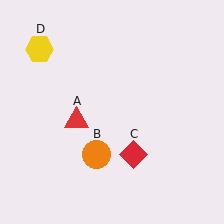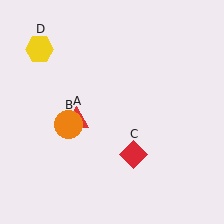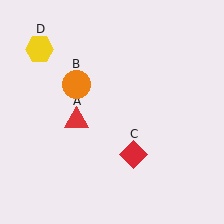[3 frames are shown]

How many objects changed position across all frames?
1 object changed position: orange circle (object B).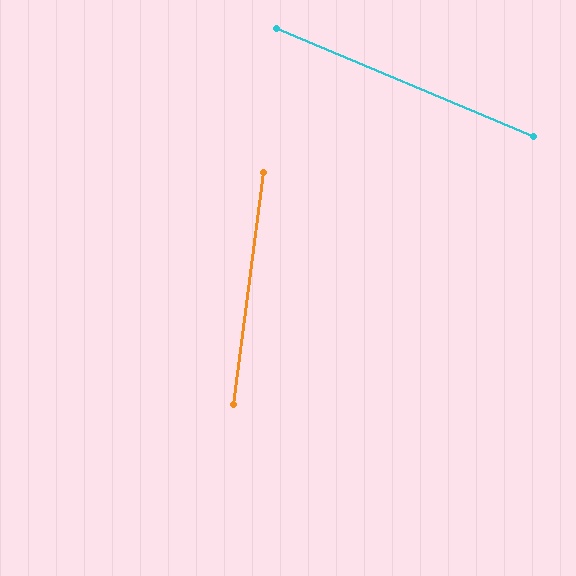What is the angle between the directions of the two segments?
Approximately 75 degrees.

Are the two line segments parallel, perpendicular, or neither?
Neither parallel nor perpendicular — they differ by about 75°.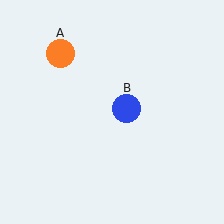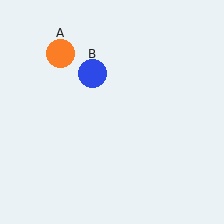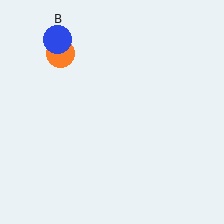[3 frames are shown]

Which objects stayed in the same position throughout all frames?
Orange circle (object A) remained stationary.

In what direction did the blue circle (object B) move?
The blue circle (object B) moved up and to the left.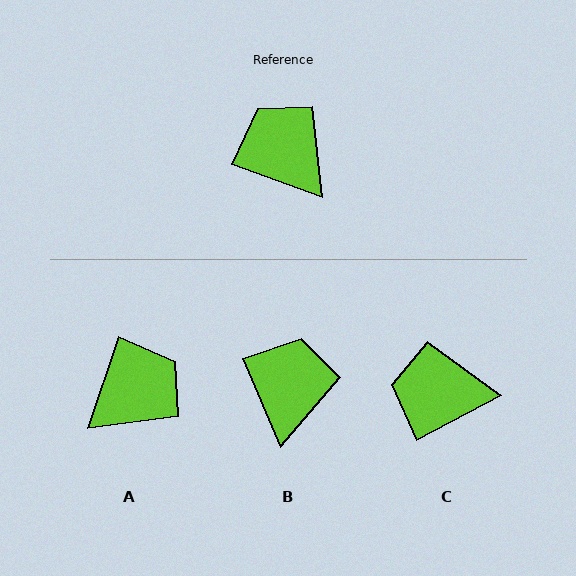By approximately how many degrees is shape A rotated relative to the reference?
Approximately 89 degrees clockwise.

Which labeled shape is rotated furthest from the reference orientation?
A, about 89 degrees away.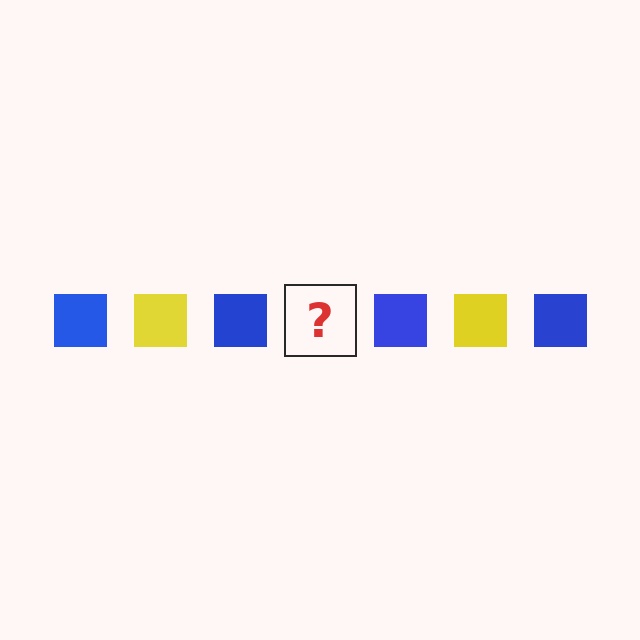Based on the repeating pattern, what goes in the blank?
The blank should be a yellow square.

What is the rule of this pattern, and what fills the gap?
The rule is that the pattern cycles through blue, yellow squares. The gap should be filled with a yellow square.